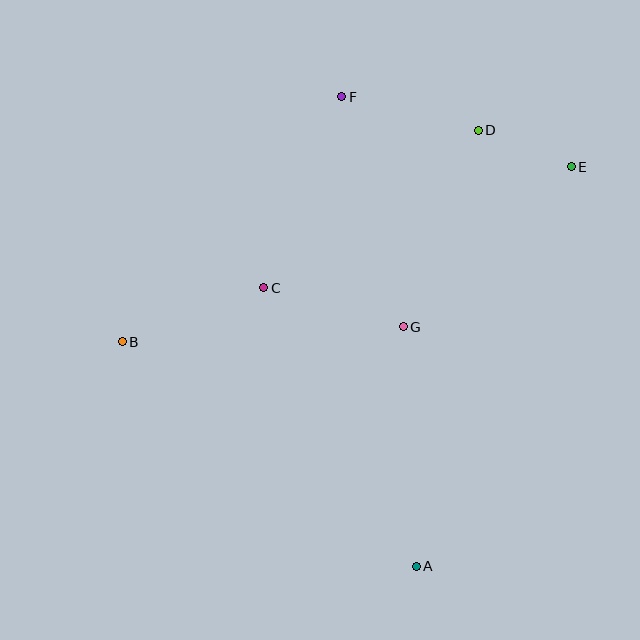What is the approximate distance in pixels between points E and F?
The distance between E and F is approximately 240 pixels.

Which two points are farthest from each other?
Points B and E are farthest from each other.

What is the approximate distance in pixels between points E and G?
The distance between E and G is approximately 232 pixels.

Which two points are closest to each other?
Points D and E are closest to each other.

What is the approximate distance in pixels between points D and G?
The distance between D and G is approximately 210 pixels.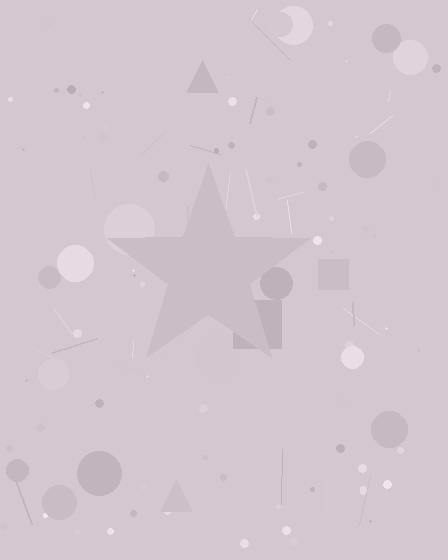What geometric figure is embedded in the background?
A star is embedded in the background.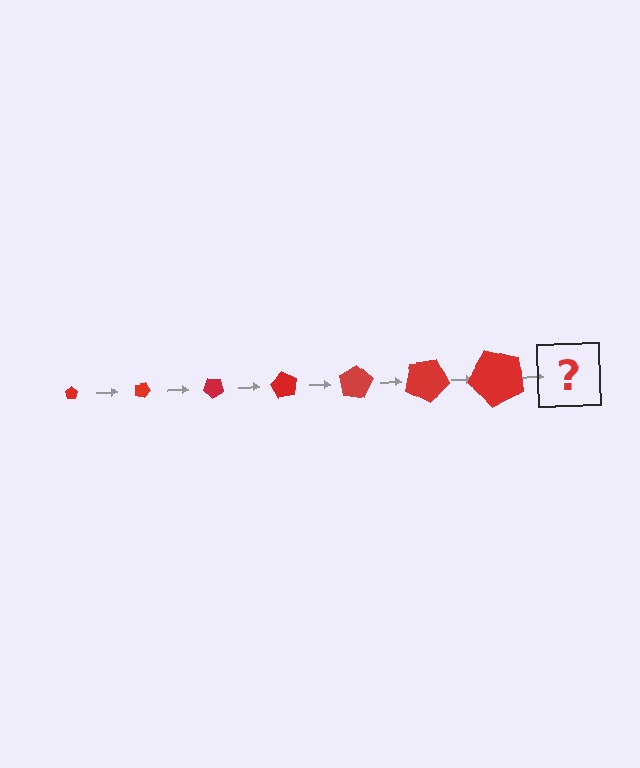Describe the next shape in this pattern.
It should be a pentagon, larger than the previous one and rotated 140 degrees from the start.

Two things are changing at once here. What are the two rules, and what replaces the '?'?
The two rules are that the pentagon grows larger each step and it rotates 20 degrees each step. The '?' should be a pentagon, larger than the previous one and rotated 140 degrees from the start.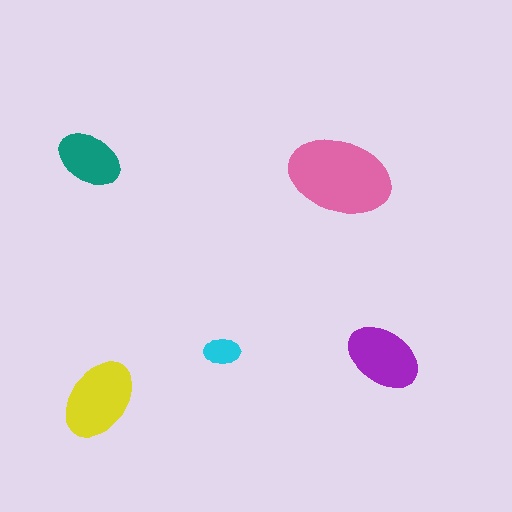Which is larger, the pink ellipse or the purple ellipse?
The pink one.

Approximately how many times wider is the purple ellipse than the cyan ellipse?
About 2 times wider.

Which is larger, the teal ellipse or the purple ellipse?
The purple one.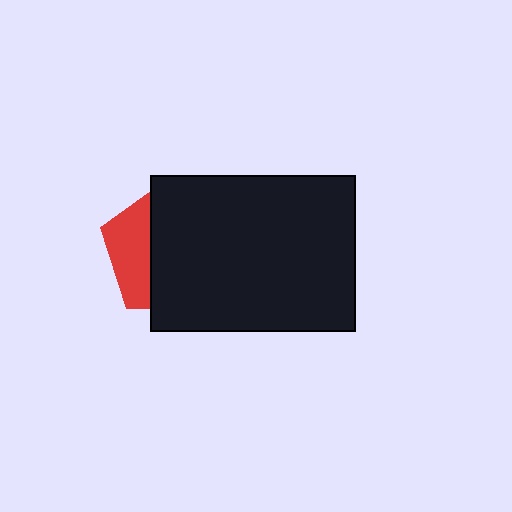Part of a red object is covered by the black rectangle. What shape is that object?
It is a pentagon.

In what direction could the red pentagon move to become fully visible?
The red pentagon could move left. That would shift it out from behind the black rectangle entirely.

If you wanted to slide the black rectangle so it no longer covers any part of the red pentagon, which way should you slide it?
Slide it right — that is the most direct way to separate the two shapes.